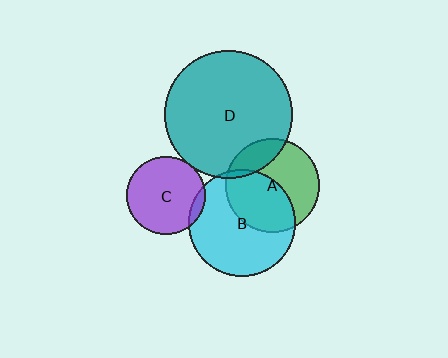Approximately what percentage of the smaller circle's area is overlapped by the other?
Approximately 5%.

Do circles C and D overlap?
Yes.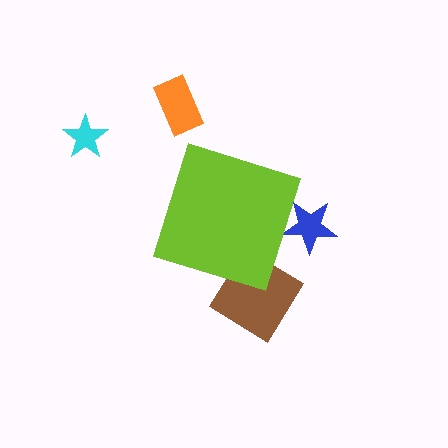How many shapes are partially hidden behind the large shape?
2 shapes are partially hidden.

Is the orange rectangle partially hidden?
No, the orange rectangle is fully visible.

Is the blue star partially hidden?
Yes, the blue star is partially hidden behind the lime diamond.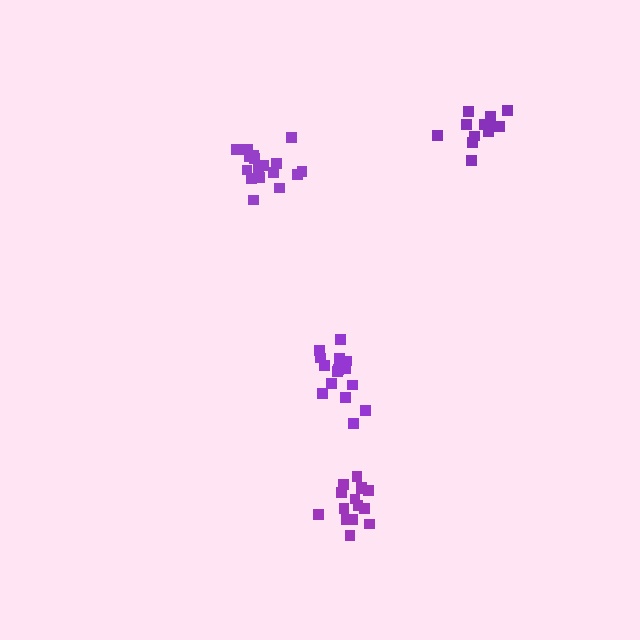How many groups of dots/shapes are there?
There are 4 groups.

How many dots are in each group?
Group 1: 15 dots, Group 2: 13 dots, Group 3: 18 dots, Group 4: 15 dots (61 total).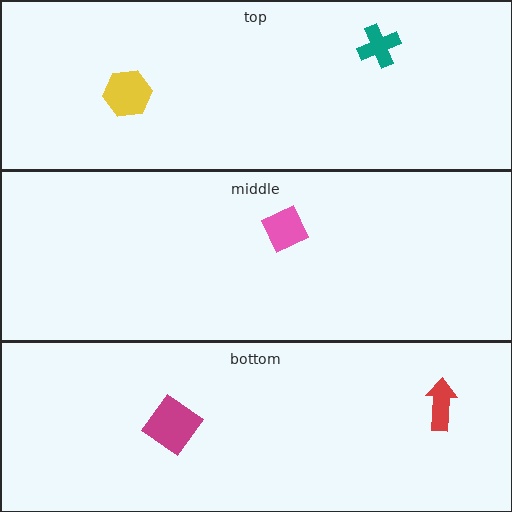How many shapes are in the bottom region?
2.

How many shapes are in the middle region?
1.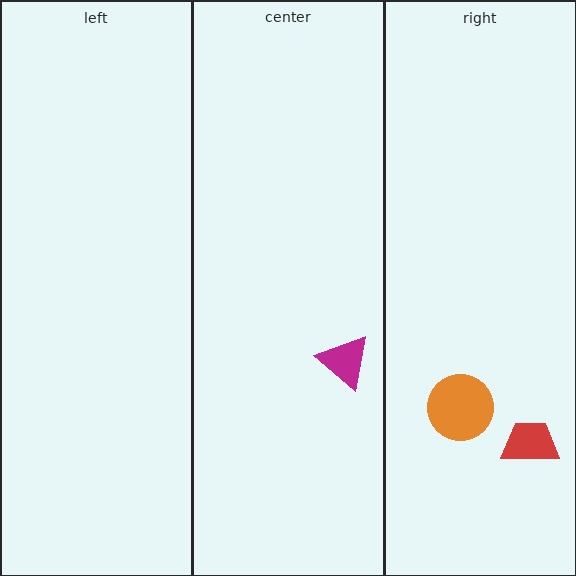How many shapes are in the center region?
1.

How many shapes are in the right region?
2.